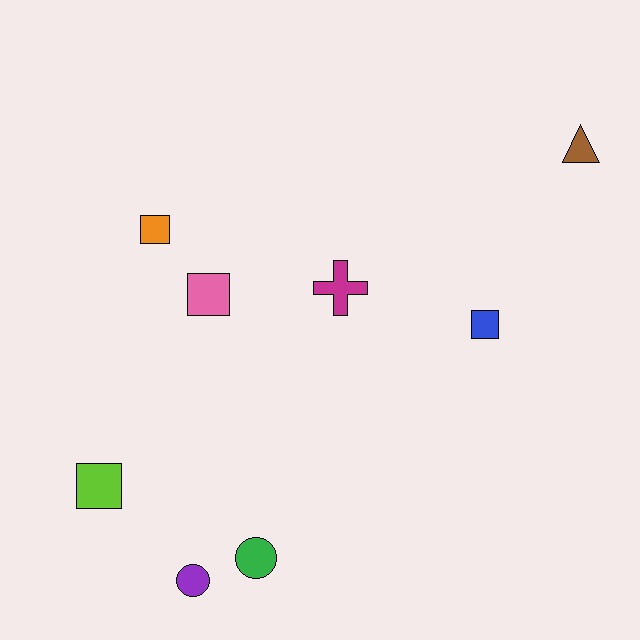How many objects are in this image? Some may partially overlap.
There are 8 objects.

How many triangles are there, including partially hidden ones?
There is 1 triangle.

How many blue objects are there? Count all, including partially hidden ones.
There is 1 blue object.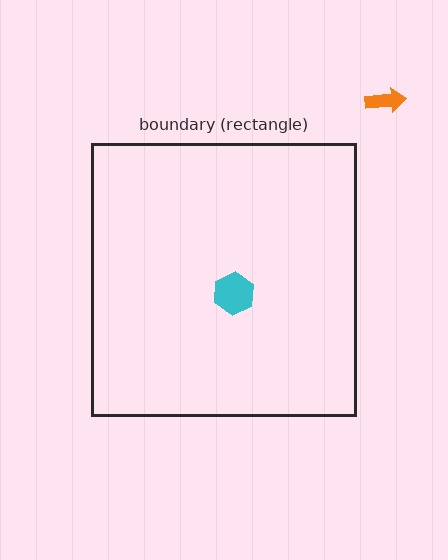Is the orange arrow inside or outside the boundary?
Outside.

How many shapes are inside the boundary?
1 inside, 1 outside.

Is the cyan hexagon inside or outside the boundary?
Inside.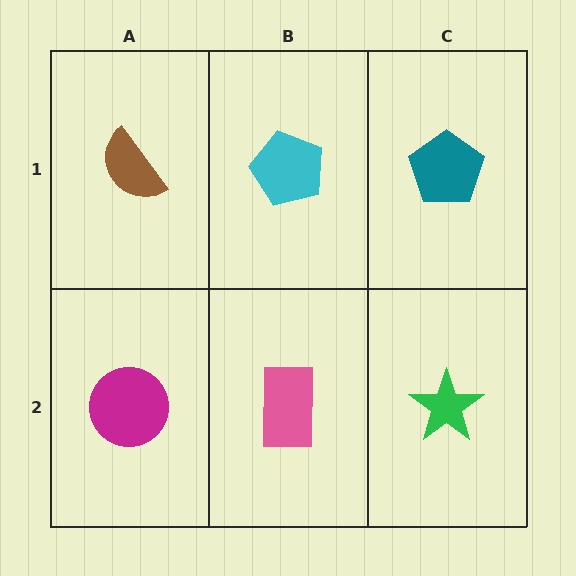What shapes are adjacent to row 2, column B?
A cyan pentagon (row 1, column B), a magenta circle (row 2, column A), a green star (row 2, column C).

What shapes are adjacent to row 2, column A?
A brown semicircle (row 1, column A), a pink rectangle (row 2, column B).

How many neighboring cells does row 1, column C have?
2.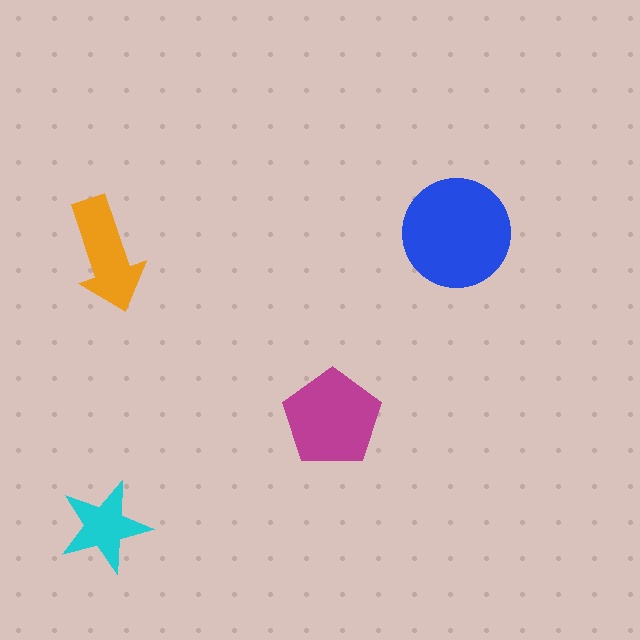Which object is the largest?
The blue circle.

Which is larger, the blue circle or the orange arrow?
The blue circle.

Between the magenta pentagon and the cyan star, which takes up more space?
The magenta pentagon.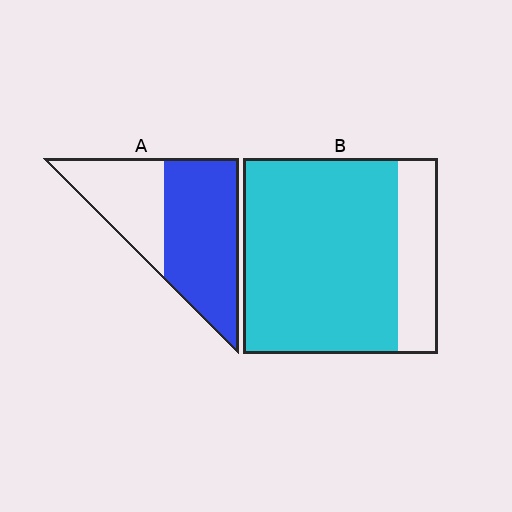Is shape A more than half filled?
Yes.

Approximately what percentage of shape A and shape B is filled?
A is approximately 60% and B is approximately 80%.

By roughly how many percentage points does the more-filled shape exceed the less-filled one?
By roughly 20 percentage points (B over A).